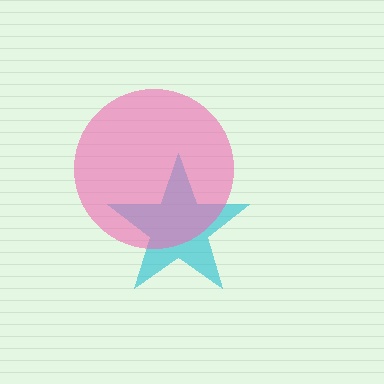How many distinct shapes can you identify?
There are 2 distinct shapes: a cyan star, a pink circle.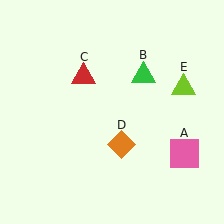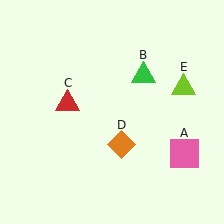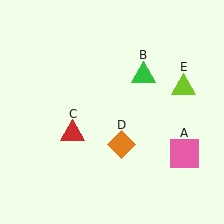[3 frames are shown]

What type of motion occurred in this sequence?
The red triangle (object C) rotated counterclockwise around the center of the scene.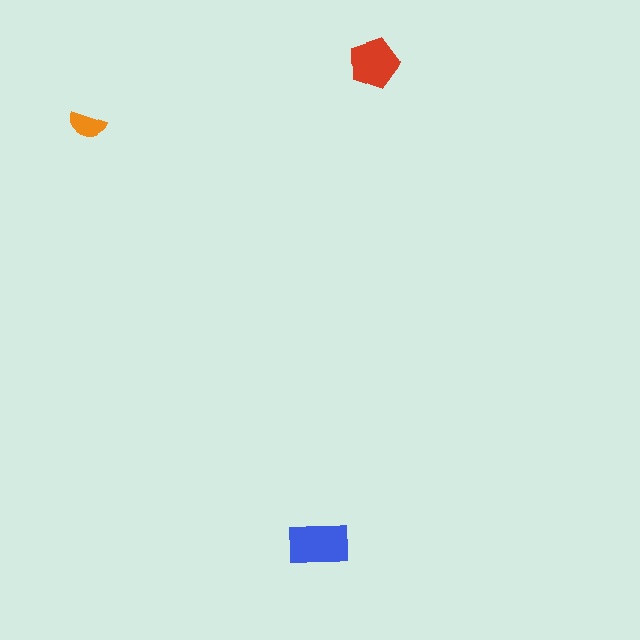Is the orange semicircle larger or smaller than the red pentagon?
Smaller.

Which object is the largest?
The blue rectangle.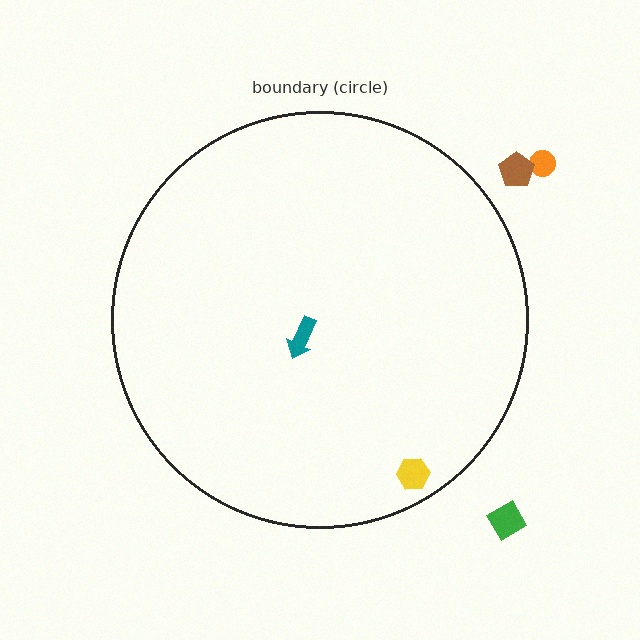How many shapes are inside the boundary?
2 inside, 3 outside.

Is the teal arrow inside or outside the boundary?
Inside.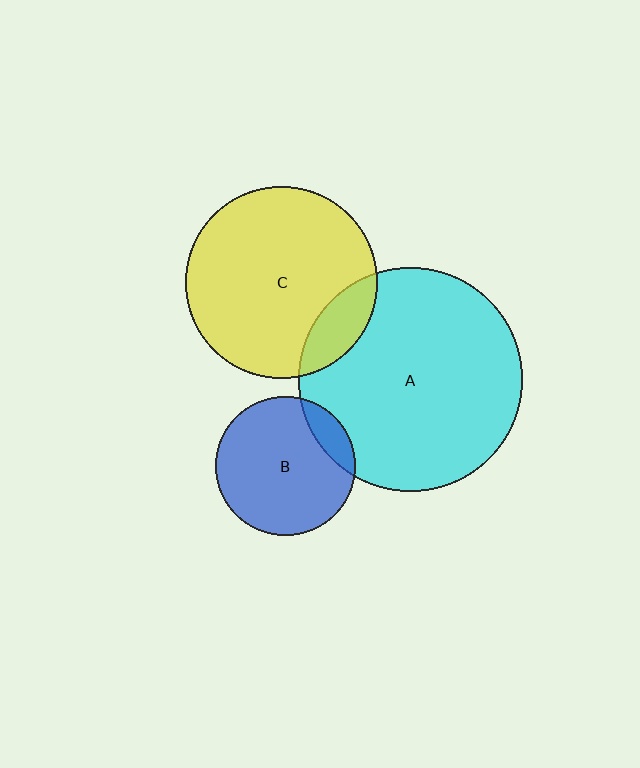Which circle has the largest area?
Circle A (cyan).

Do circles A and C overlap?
Yes.